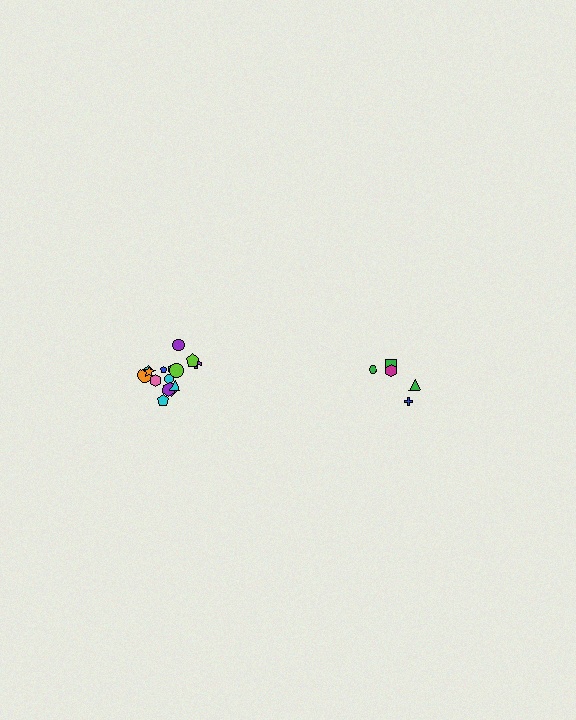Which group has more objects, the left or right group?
The left group.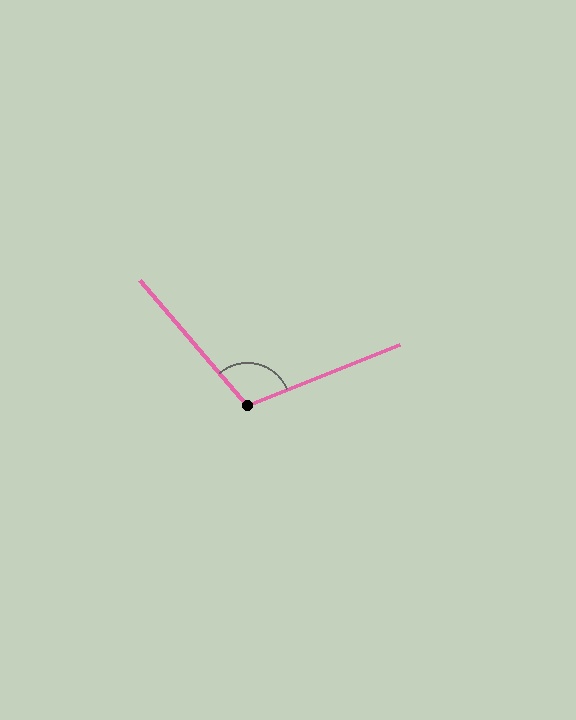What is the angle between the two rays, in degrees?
Approximately 109 degrees.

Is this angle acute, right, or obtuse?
It is obtuse.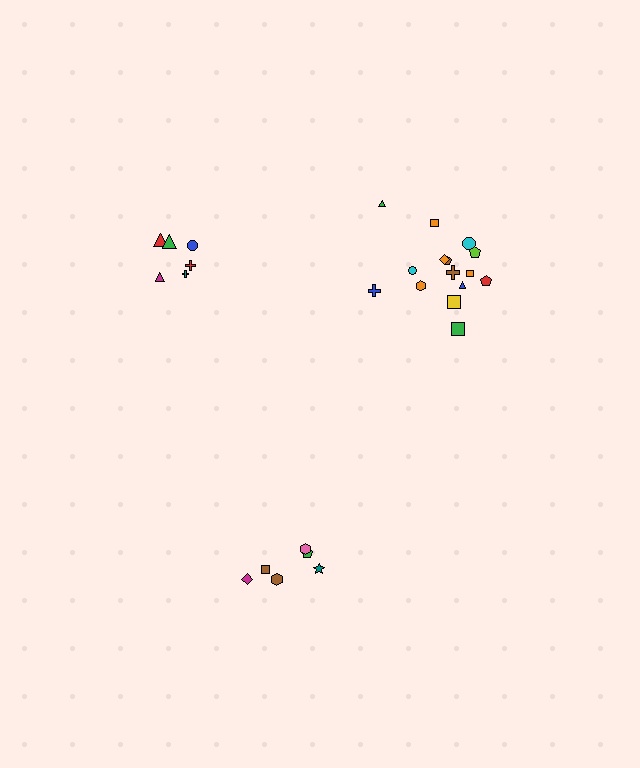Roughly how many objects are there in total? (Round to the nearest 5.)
Roughly 25 objects in total.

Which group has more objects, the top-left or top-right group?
The top-right group.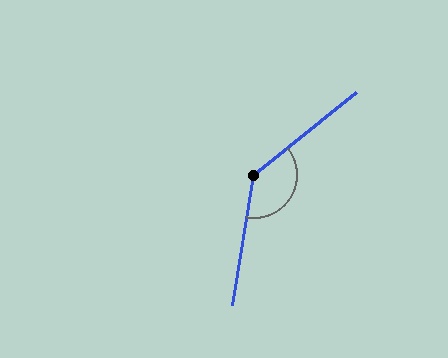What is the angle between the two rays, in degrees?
Approximately 138 degrees.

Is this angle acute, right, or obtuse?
It is obtuse.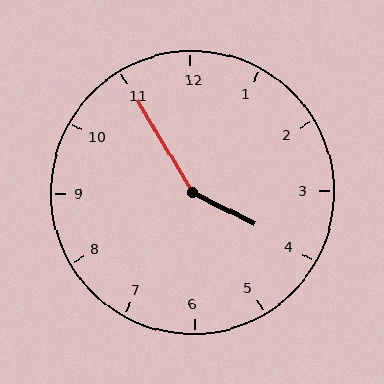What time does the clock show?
3:55.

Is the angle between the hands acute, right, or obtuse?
It is obtuse.